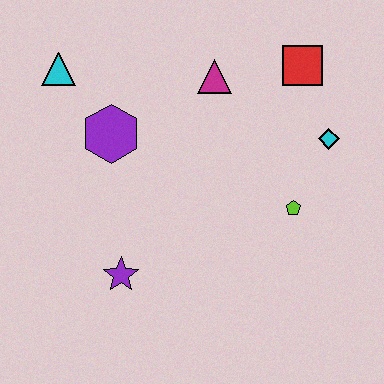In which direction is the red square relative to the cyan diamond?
The red square is above the cyan diamond.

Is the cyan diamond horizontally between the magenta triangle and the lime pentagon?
No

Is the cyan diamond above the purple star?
Yes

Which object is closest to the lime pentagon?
The cyan diamond is closest to the lime pentagon.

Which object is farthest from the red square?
The purple star is farthest from the red square.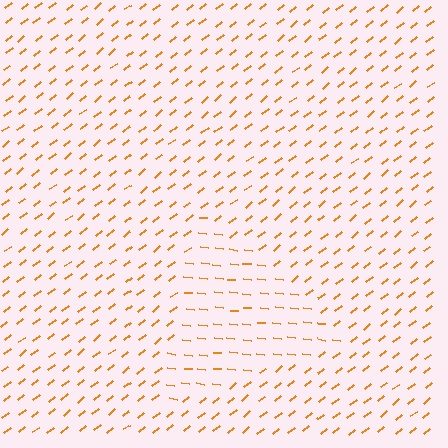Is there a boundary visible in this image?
Yes, there is a texture boundary formed by a change in line orientation.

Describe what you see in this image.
The image is filled with small orange line segments. A triangle region in the image has lines oriented differently from the surrounding lines, creating a visible texture boundary.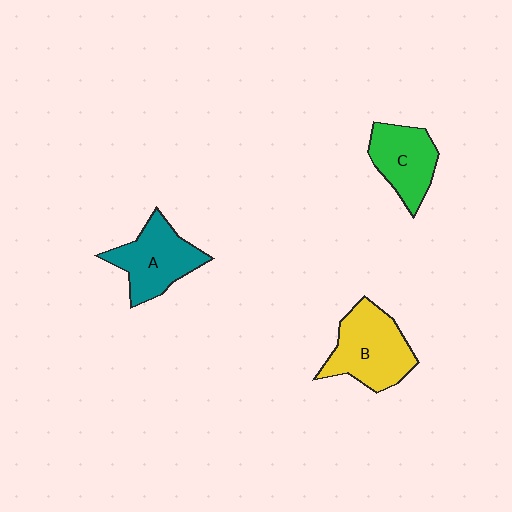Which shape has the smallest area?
Shape C (green).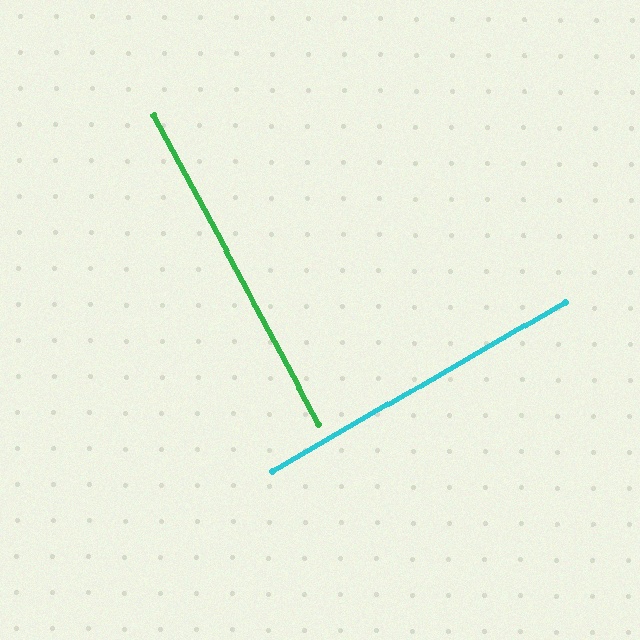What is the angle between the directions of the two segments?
Approximately 88 degrees.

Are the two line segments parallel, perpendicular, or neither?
Perpendicular — they meet at approximately 88°.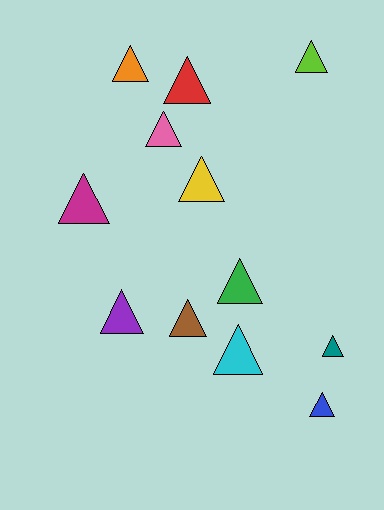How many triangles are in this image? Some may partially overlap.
There are 12 triangles.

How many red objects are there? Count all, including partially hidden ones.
There is 1 red object.